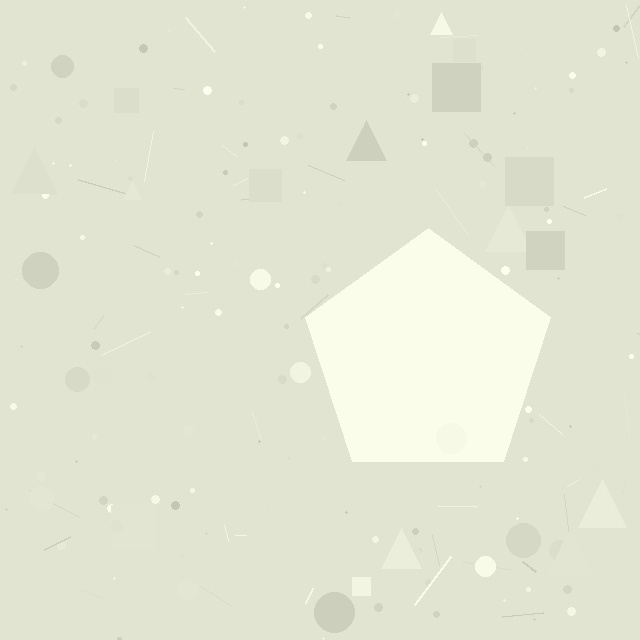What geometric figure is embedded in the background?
A pentagon is embedded in the background.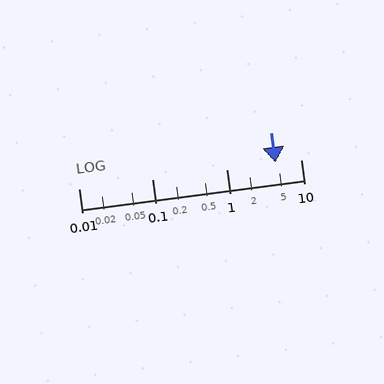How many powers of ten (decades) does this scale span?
The scale spans 3 decades, from 0.01 to 10.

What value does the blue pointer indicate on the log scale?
The pointer indicates approximately 4.6.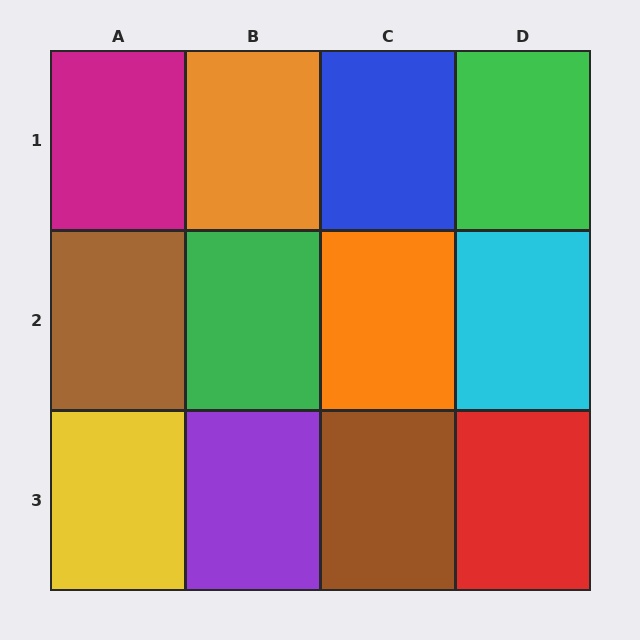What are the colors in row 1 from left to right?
Magenta, orange, blue, green.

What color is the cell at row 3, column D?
Red.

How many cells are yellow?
1 cell is yellow.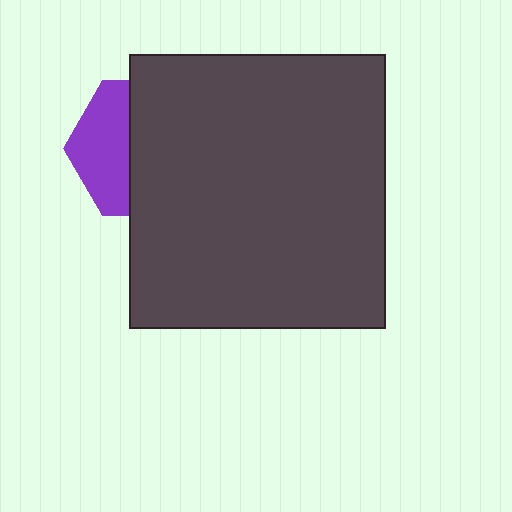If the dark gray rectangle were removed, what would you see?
You would see the complete purple hexagon.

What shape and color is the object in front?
The object in front is a dark gray rectangle.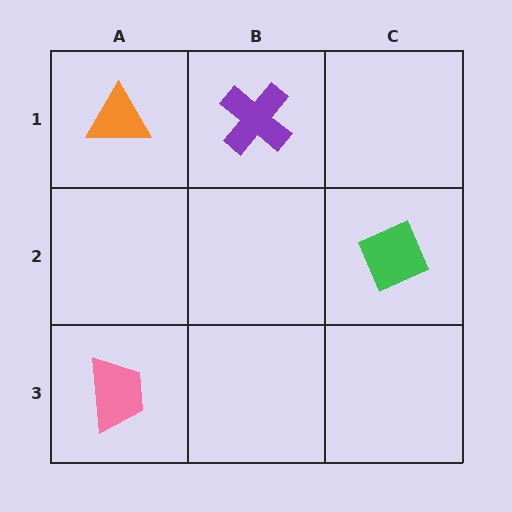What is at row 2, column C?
A green diamond.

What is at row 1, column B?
A purple cross.